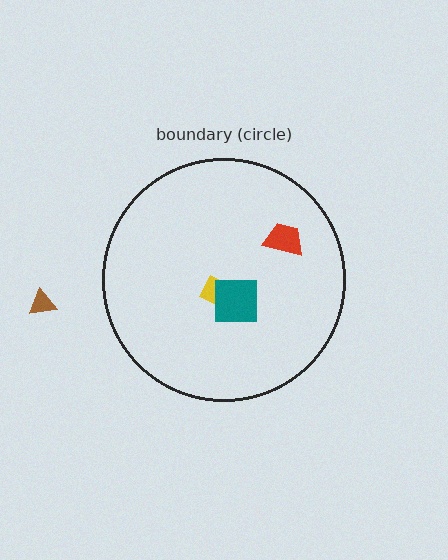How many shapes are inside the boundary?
3 inside, 1 outside.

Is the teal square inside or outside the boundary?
Inside.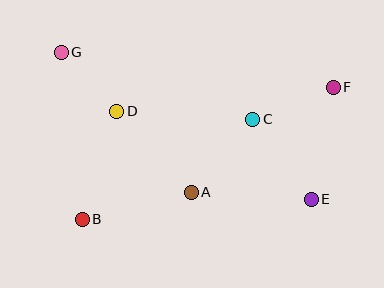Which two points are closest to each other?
Points D and G are closest to each other.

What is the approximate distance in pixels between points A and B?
The distance between A and B is approximately 112 pixels.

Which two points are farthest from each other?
Points E and G are farthest from each other.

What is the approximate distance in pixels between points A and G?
The distance between A and G is approximately 191 pixels.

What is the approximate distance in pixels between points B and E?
The distance between B and E is approximately 230 pixels.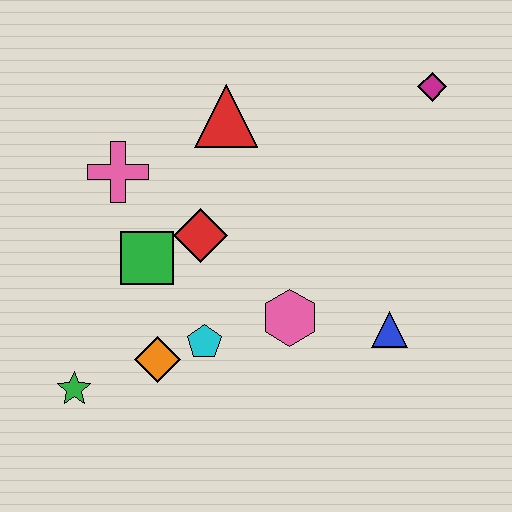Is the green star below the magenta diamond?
Yes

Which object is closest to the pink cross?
The green square is closest to the pink cross.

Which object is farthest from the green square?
The magenta diamond is farthest from the green square.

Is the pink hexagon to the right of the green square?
Yes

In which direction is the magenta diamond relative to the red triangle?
The magenta diamond is to the right of the red triangle.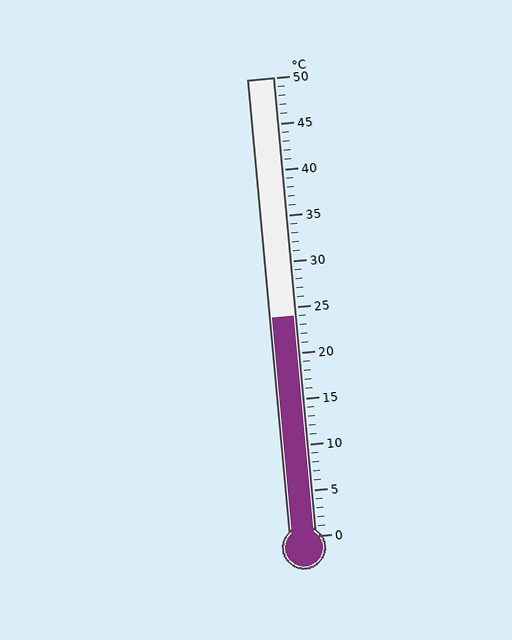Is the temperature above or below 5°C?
The temperature is above 5°C.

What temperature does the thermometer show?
The thermometer shows approximately 24°C.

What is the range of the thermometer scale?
The thermometer scale ranges from 0°C to 50°C.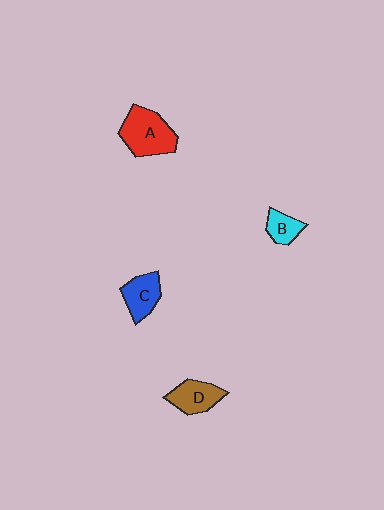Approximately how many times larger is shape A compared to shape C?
Approximately 1.6 times.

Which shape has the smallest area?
Shape B (cyan).